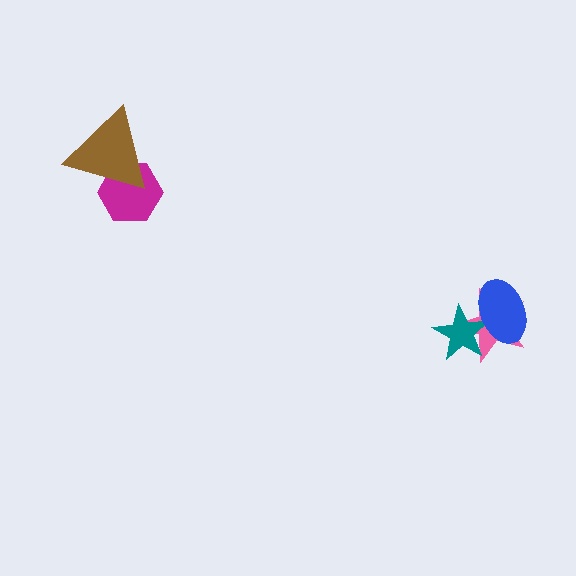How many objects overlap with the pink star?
2 objects overlap with the pink star.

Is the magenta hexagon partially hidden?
Yes, it is partially covered by another shape.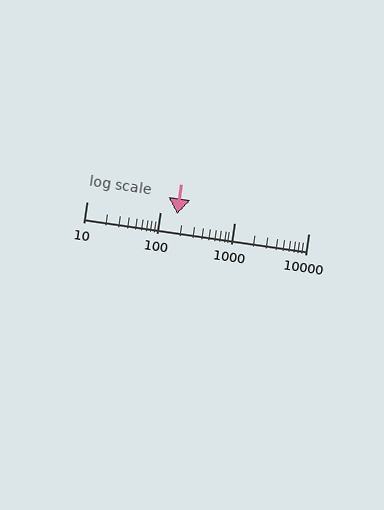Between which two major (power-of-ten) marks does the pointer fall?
The pointer is between 100 and 1000.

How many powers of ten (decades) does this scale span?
The scale spans 3 decades, from 10 to 10000.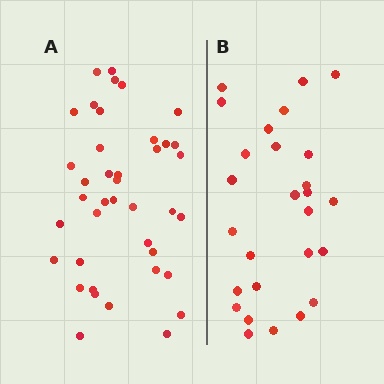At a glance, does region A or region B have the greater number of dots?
Region A (the left region) has more dots.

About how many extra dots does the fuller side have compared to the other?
Region A has approximately 15 more dots than region B.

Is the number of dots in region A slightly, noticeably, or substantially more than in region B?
Region A has substantially more. The ratio is roughly 1.5 to 1.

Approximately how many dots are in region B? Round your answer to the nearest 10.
About 30 dots. (The exact count is 27, which rounds to 30.)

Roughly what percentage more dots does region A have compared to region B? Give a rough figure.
About 50% more.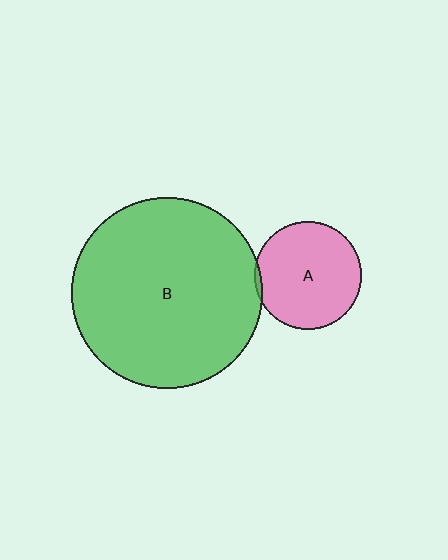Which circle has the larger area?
Circle B (green).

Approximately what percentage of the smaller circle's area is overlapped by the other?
Approximately 5%.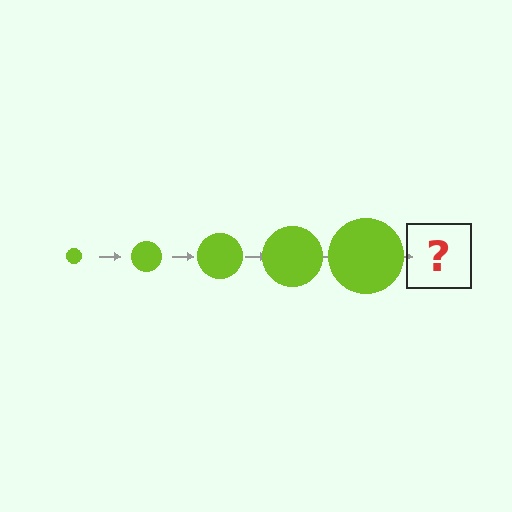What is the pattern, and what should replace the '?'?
The pattern is that the circle gets progressively larger each step. The '?' should be a lime circle, larger than the previous one.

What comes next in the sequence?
The next element should be a lime circle, larger than the previous one.